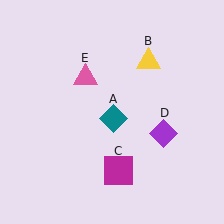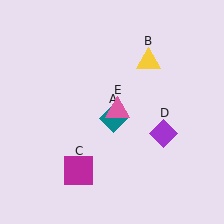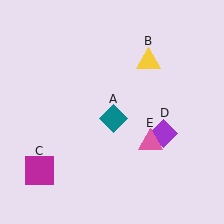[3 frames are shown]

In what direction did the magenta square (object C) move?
The magenta square (object C) moved left.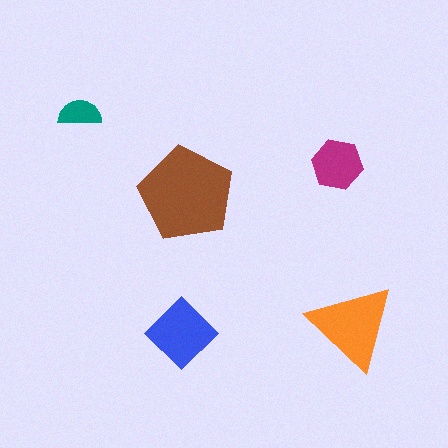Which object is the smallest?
The teal semicircle.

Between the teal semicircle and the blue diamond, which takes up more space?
The blue diamond.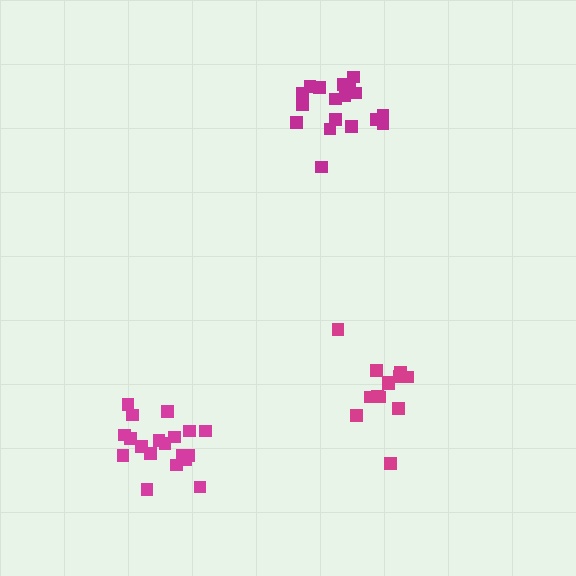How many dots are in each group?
Group 1: 19 dots, Group 2: 14 dots, Group 3: 19 dots (52 total).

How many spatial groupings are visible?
There are 3 spatial groupings.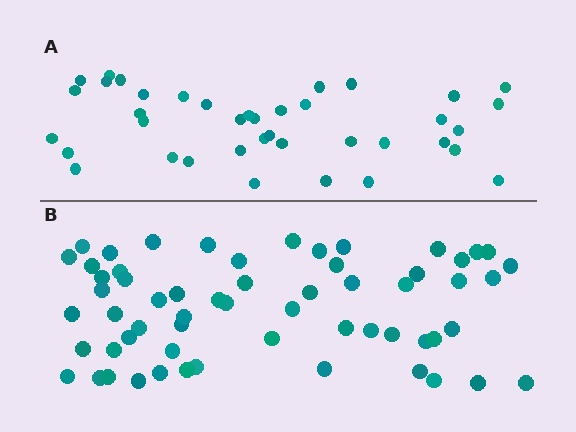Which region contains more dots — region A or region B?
Region B (the bottom region) has more dots.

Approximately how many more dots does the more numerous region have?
Region B has approximately 20 more dots than region A.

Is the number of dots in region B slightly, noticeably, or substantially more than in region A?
Region B has substantially more. The ratio is roughly 1.5 to 1.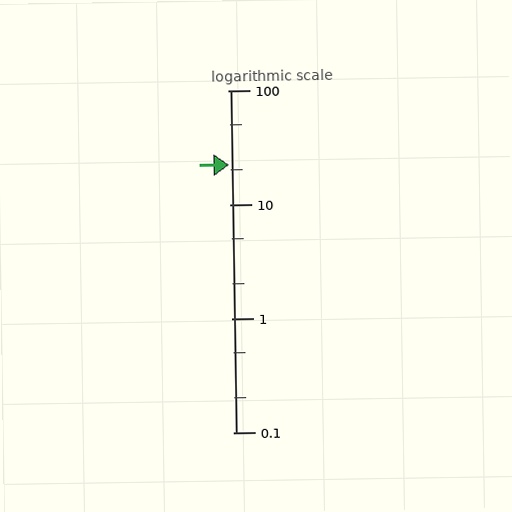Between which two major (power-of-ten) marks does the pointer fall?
The pointer is between 10 and 100.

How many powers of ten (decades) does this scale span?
The scale spans 3 decades, from 0.1 to 100.